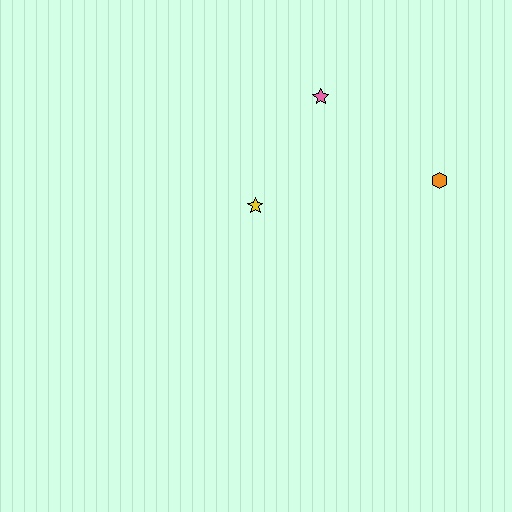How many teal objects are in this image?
There are no teal objects.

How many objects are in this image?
There are 3 objects.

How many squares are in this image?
There are no squares.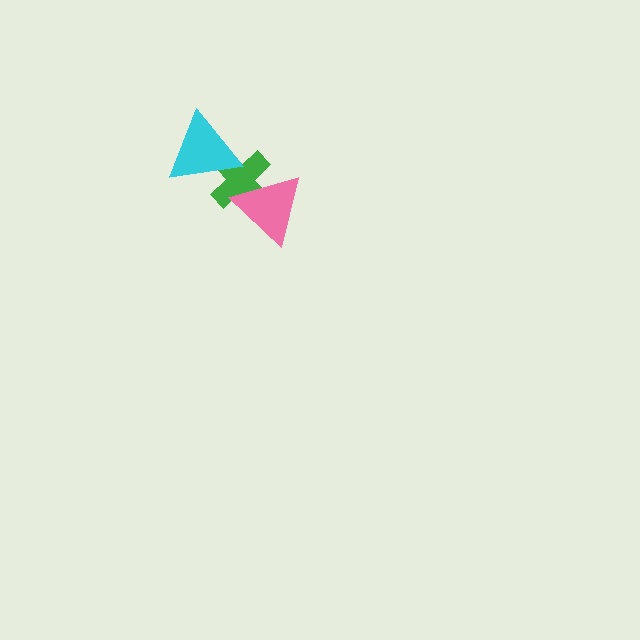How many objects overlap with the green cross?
2 objects overlap with the green cross.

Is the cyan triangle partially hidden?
No, no other shape covers it.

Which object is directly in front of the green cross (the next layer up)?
The cyan triangle is directly in front of the green cross.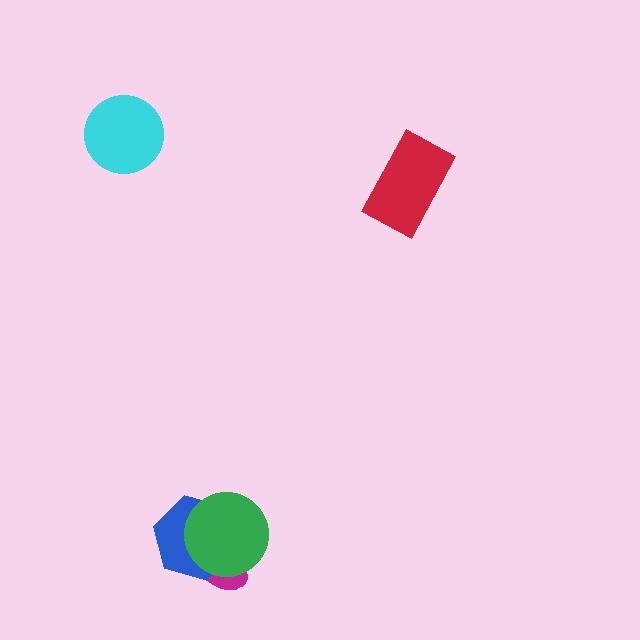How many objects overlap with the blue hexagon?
2 objects overlap with the blue hexagon.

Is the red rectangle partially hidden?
No, no other shape covers it.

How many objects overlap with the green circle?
2 objects overlap with the green circle.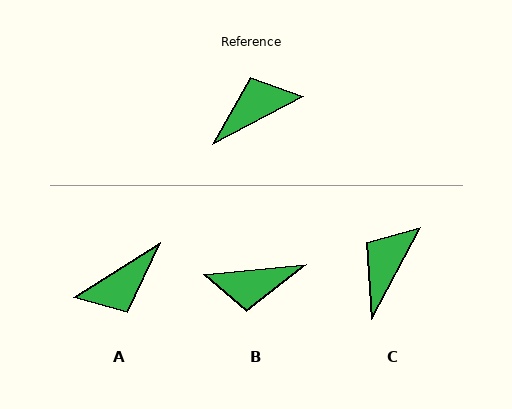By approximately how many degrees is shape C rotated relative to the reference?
Approximately 34 degrees counter-clockwise.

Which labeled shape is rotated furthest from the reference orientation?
A, about 176 degrees away.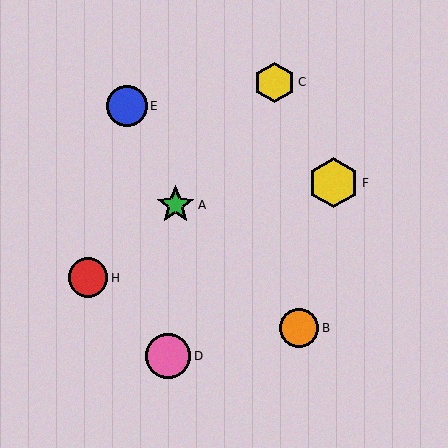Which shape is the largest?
The yellow hexagon (labeled F) is the largest.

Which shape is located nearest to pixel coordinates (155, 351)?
The pink circle (labeled D) at (168, 356) is nearest to that location.